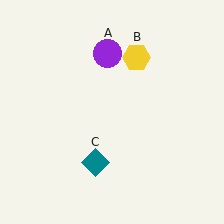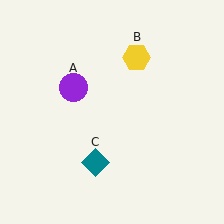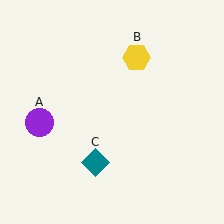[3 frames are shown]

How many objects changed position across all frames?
1 object changed position: purple circle (object A).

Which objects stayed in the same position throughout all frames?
Yellow hexagon (object B) and teal diamond (object C) remained stationary.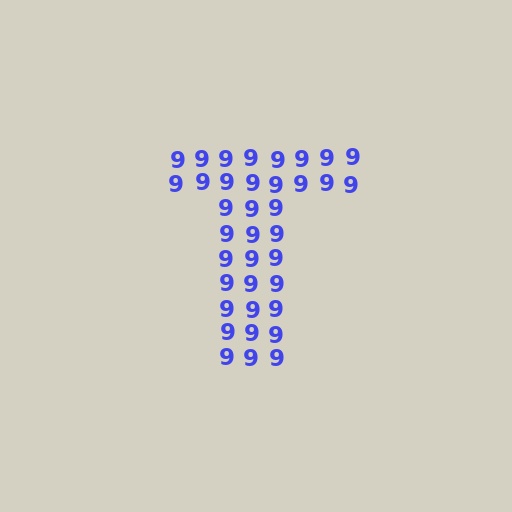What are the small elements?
The small elements are digit 9's.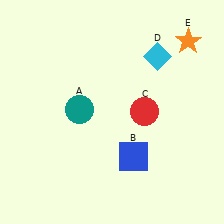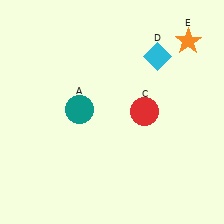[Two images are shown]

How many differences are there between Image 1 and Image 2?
There is 1 difference between the two images.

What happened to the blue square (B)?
The blue square (B) was removed in Image 2. It was in the bottom-right area of Image 1.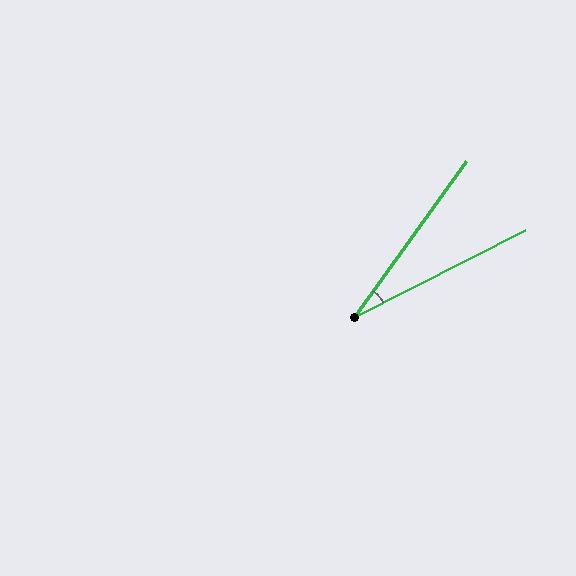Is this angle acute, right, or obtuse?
It is acute.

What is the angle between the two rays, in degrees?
Approximately 27 degrees.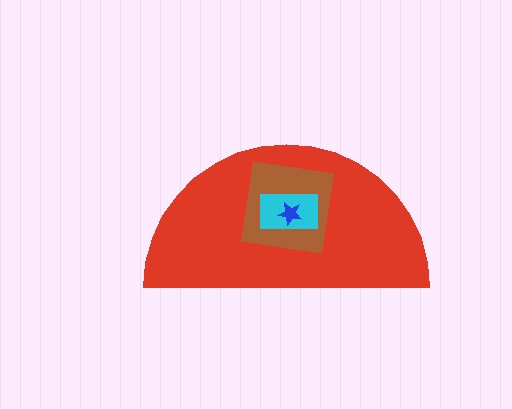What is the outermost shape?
The red semicircle.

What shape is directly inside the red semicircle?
The brown square.